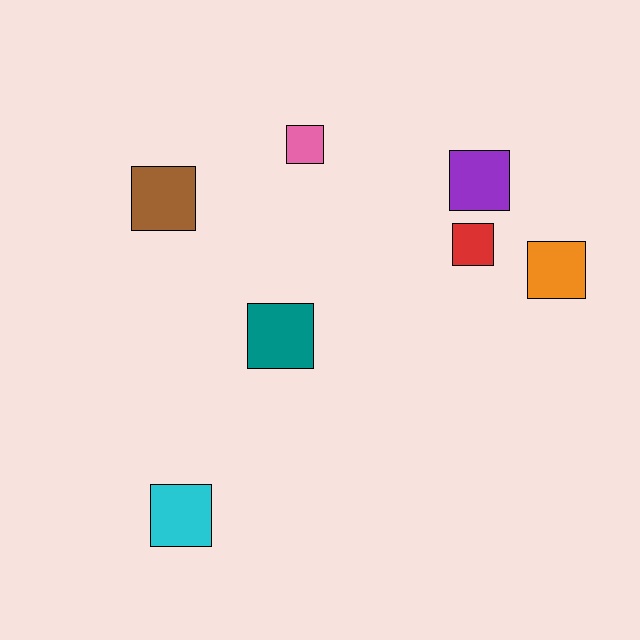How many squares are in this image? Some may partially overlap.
There are 7 squares.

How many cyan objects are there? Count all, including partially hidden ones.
There is 1 cyan object.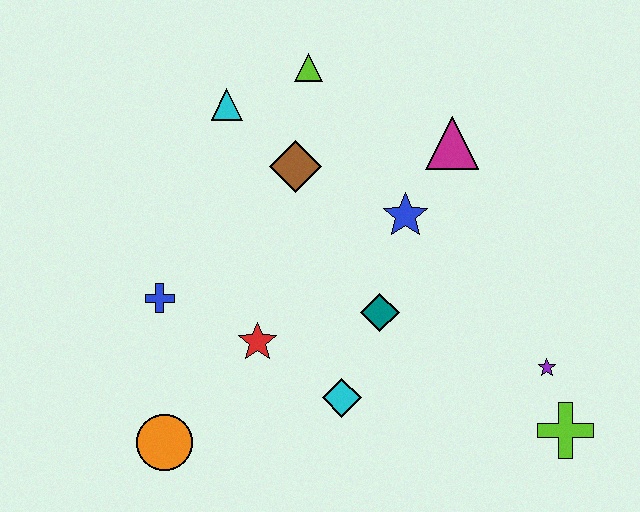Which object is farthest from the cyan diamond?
The lime triangle is farthest from the cyan diamond.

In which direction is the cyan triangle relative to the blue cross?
The cyan triangle is above the blue cross.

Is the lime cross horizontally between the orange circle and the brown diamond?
No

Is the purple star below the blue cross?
Yes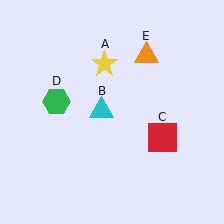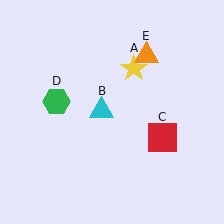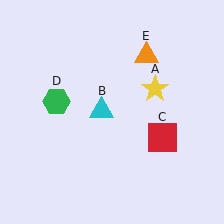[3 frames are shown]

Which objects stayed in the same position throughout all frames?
Cyan triangle (object B) and red square (object C) and green hexagon (object D) and orange triangle (object E) remained stationary.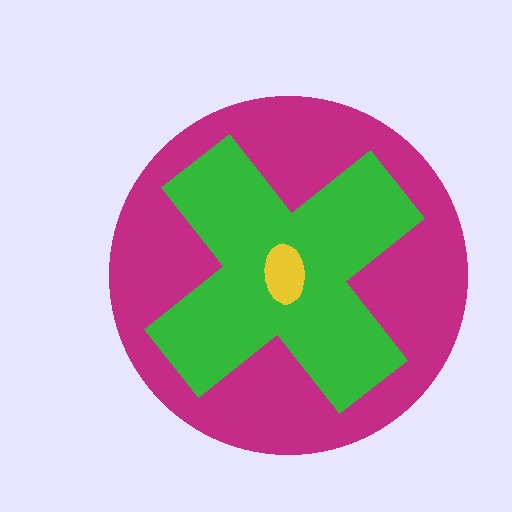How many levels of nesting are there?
3.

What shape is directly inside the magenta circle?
The green cross.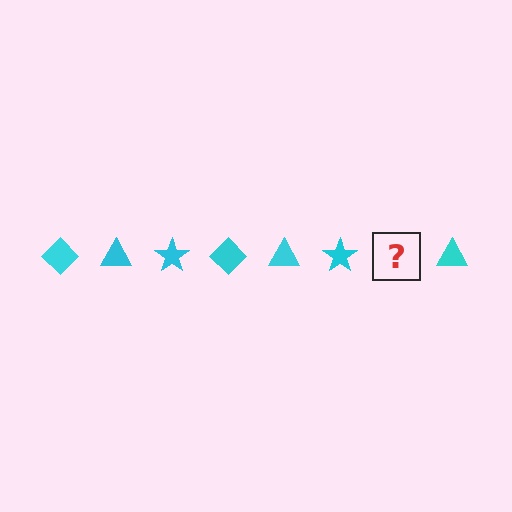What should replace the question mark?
The question mark should be replaced with a cyan diamond.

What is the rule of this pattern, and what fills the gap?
The rule is that the pattern cycles through diamond, triangle, star shapes in cyan. The gap should be filled with a cyan diamond.